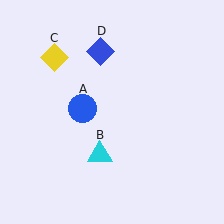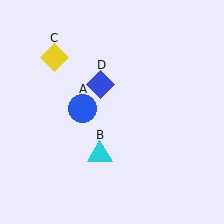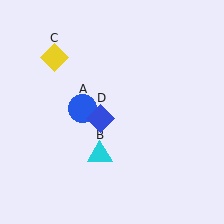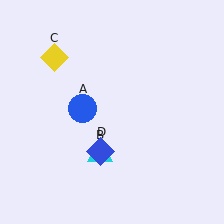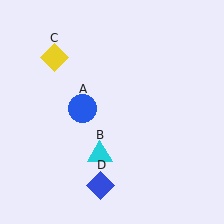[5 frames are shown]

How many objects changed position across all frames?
1 object changed position: blue diamond (object D).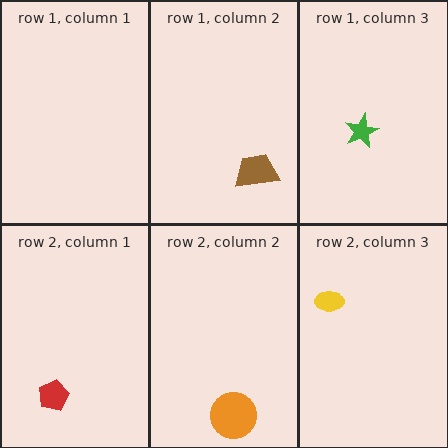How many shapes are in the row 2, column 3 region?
1.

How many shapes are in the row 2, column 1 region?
1.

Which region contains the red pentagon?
The row 2, column 1 region.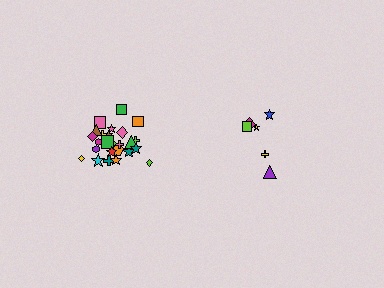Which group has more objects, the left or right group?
The left group.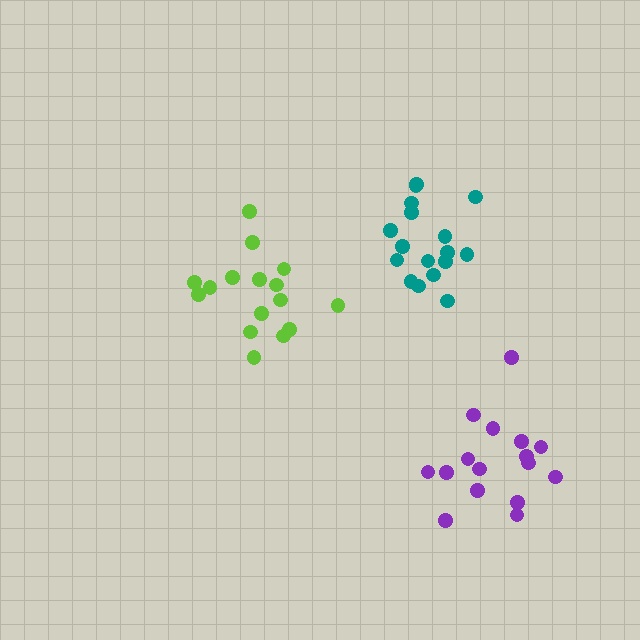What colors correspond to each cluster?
The clusters are colored: lime, teal, purple.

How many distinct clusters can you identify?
There are 3 distinct clusters.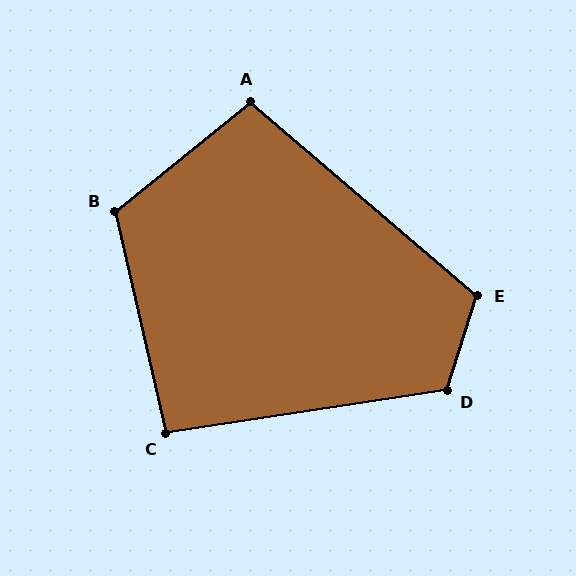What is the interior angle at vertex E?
Approximately 113 degrees (obtuse).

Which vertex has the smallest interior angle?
C, at approximately 94 degrees.